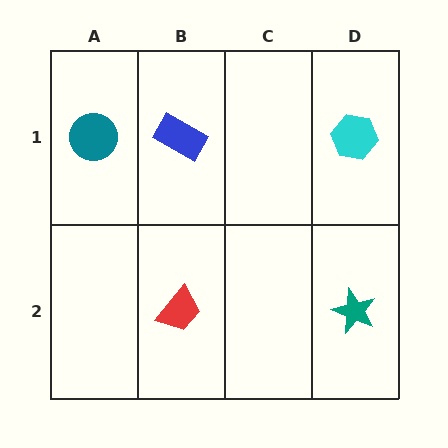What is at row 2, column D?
A teal star.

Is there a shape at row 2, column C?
No, that cell is empty.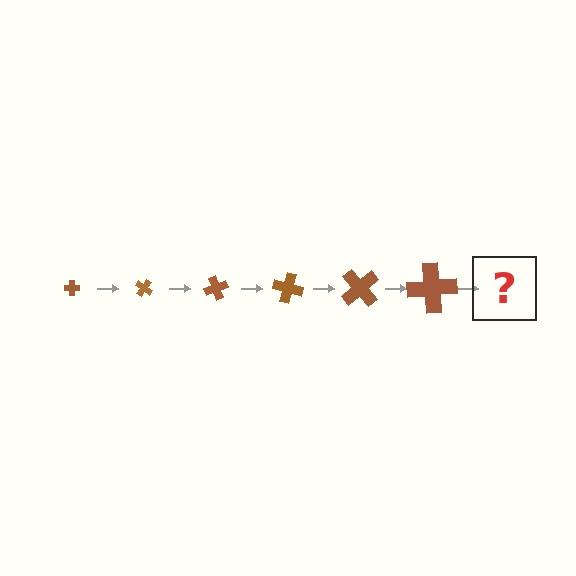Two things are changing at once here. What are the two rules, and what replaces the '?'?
The two rules are that the cross grows larger each step and it rotates 35 degrees each step. The '?' should be a cross, larger than the previous one and rotated 210 degrees from the start.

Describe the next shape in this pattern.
It should be a cross, larger than the previous one and rotated 210 degrees from the start.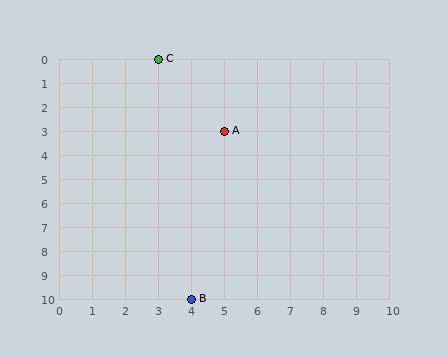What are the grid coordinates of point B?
Point B is at grid coordinates (4, 10).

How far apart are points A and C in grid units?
Points A and C are 2 columns and 3 rows apart (about 3.6 grid units diagonally).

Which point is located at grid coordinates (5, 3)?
Point A is at (5, 3).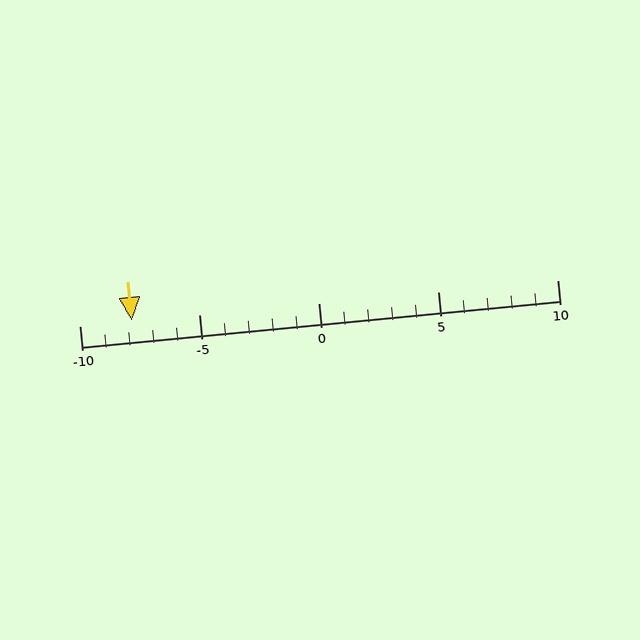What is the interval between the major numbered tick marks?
The major tick marks are spaced 5 units apart.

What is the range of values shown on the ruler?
The ruler shows values from -10 to 10.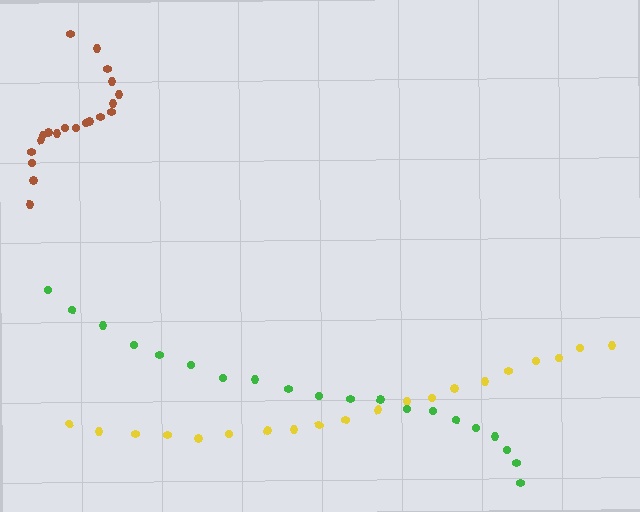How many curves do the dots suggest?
There are 3 distinct paths.